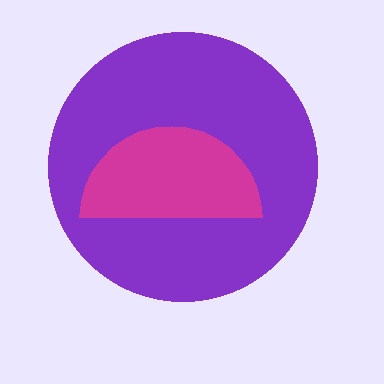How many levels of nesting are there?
2.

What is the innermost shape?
The magenta semicircle.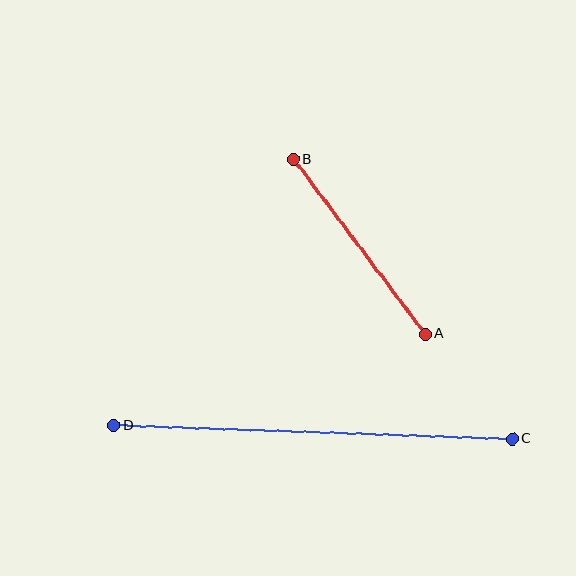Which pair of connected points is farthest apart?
Points C and D are farthest apart.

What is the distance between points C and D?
The distance is approximately 398 pixels.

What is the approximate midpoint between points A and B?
The midpoint is at approximately (359, 247) pixels.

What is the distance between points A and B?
The distance is approximately 219 pixels.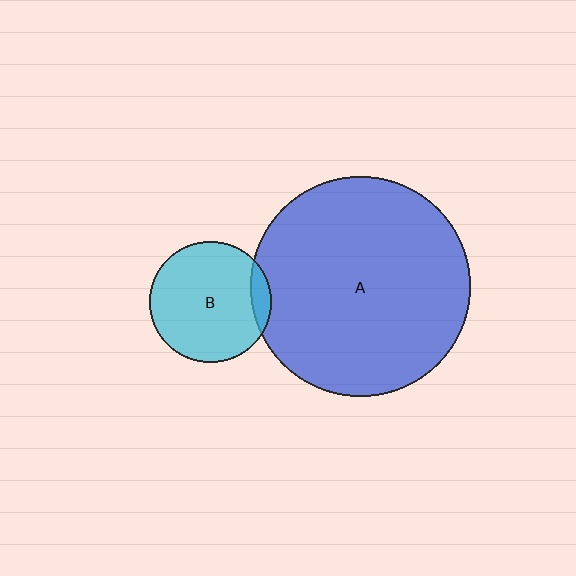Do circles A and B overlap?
Yes.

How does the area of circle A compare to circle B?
Approximately 3.3 times.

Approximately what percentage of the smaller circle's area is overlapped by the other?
Approximately 10%.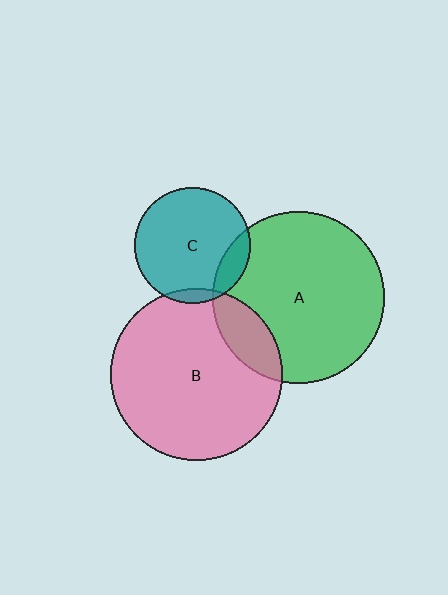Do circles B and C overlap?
Yes.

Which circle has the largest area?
Circle A (green).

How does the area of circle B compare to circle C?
Approximately 2.2 times.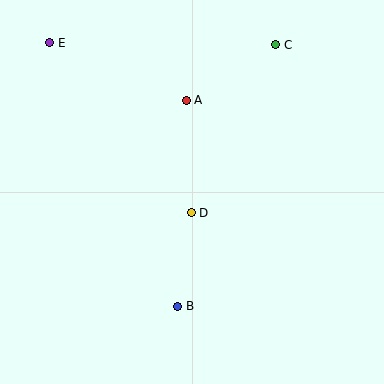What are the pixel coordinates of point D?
Point D is at (191, 213).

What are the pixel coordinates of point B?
Point B is at (178, 306).